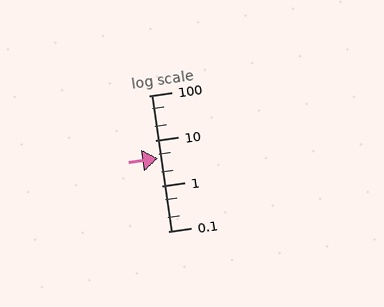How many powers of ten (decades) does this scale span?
The scale spans 3 decades, from 0.1 to 100.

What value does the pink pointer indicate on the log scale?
The pointer indicates approximately 4.1.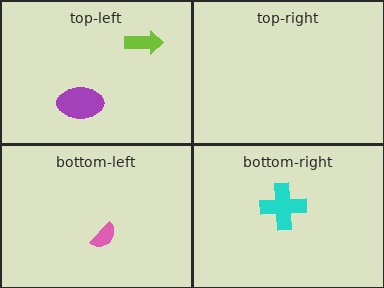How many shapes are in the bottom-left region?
1.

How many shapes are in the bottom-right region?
1.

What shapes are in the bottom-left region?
The pink semicircle.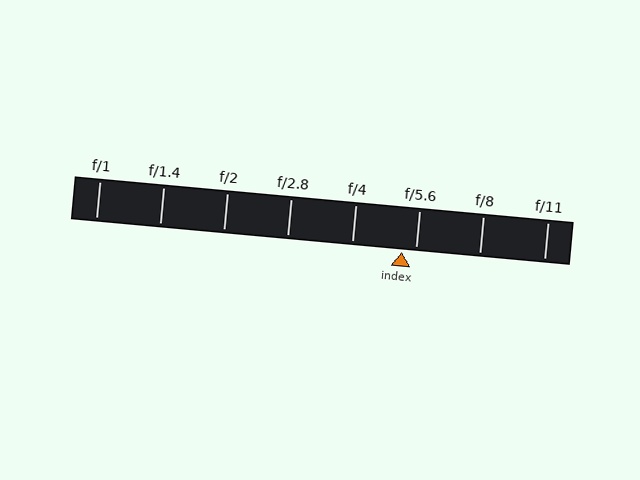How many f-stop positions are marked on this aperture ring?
There are 8 f-stop positions marked.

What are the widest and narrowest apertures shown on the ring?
The widest aperture shown is f/1 and the narrowest is f/11.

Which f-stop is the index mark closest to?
The index mark is closest to f/5.6.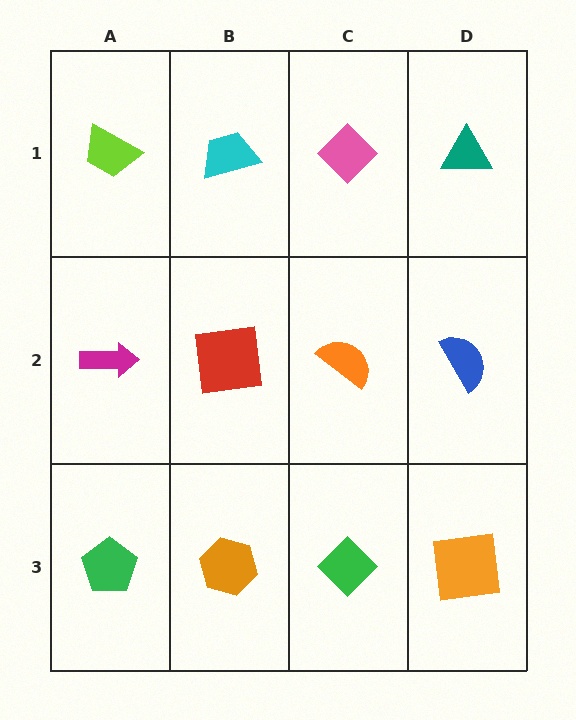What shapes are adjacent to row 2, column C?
A pink diamond (row 1, column C), a green diamond (row 3, column C), a red square (row 2, column B), a blue semicircle (row 2, column D).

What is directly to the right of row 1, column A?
A cyan trapezoid.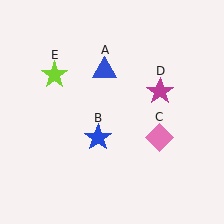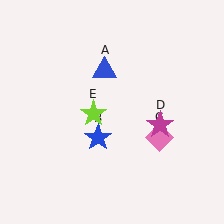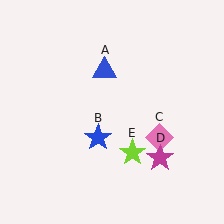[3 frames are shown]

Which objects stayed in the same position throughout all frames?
Blue triangle (object A) and blue star (object B) and pink diamond (object C) remained stationary.